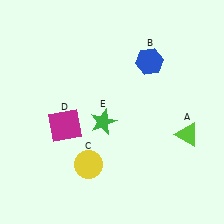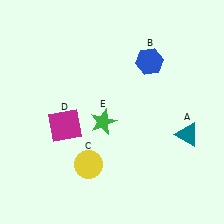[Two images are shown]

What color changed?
The triangle (A) changed from lime in Image 1 to teal in Image 2.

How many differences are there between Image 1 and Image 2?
There is 1 difference between the two images.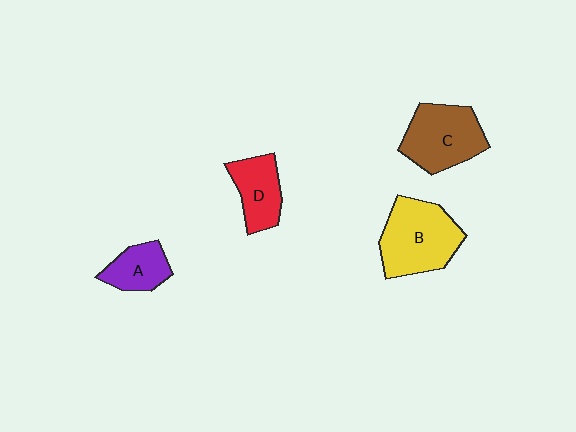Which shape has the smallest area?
Shape A (purple).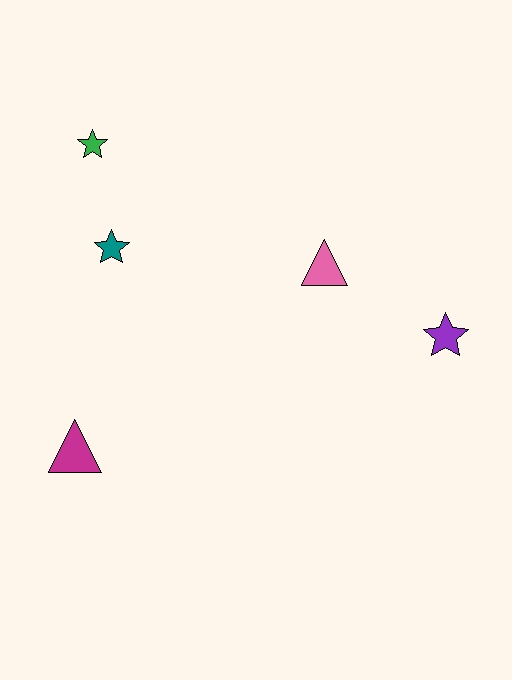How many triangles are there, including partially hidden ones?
There are 2 triangles.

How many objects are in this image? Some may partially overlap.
There are 5 objects.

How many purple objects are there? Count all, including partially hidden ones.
There is 1 purple object.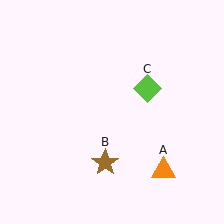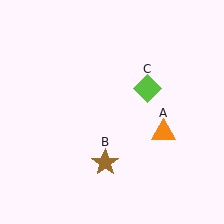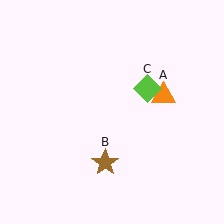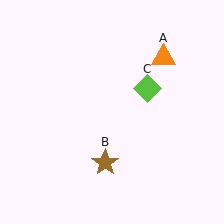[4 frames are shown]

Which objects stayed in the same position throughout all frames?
Brown star (object B) and lime diamond (object C) remained stationary.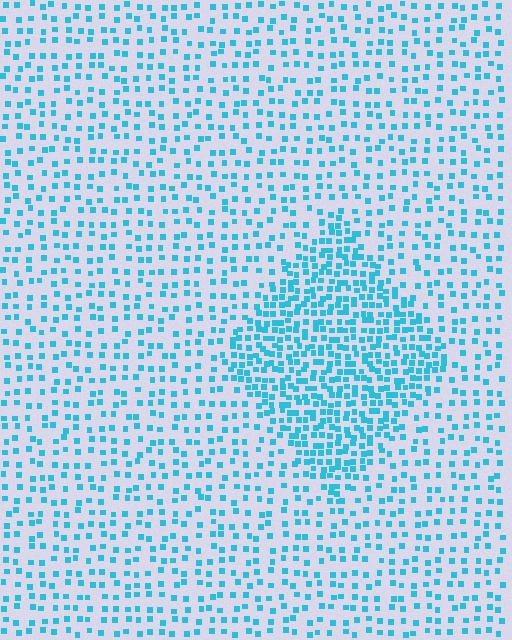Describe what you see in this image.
The image contains small cyan elements arranged at two different densities. A diamond-shaped region is visible where the elements are more densely packed than the surrounding area.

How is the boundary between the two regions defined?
The boundary is defined by a change in element density (approximately 2.2x ratio). All elements are the same color, size, and shape.